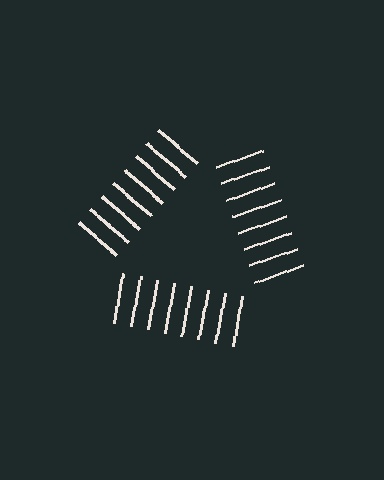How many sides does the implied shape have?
3 sides — the line-ends trace a triangle.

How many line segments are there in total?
24 — 8 along each of the 3 edges.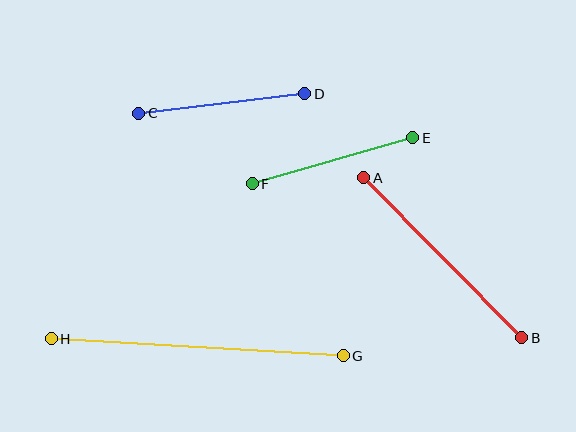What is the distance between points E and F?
The distance is approximately 168 pixels.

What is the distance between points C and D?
The distance is approximately 167 pixels.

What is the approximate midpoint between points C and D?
The midpoint is at approximately (222, 103) pixels.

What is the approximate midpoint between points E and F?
The midpoint is at approximately (332, 161) pixels.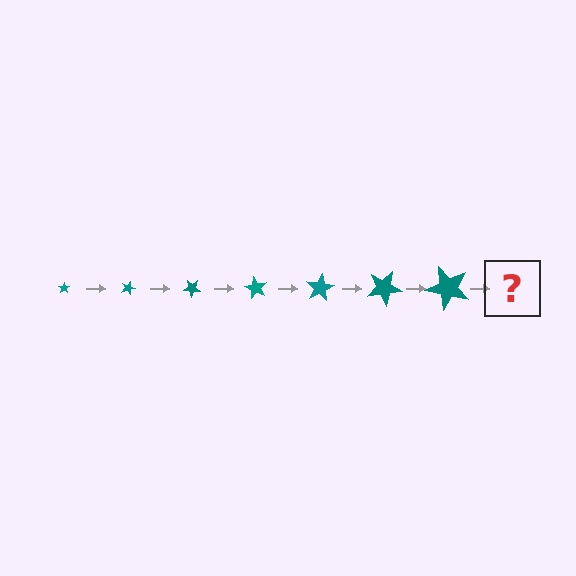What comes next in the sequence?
The next element should be a star, larger than the previous one and rotated 140 degrees from the start.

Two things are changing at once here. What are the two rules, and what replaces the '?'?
The two rules are that the star grows larger each step and it rotates 20 degrees each step. The '?' should be a star, larger than the previous one and rotated 140 degrees from the start.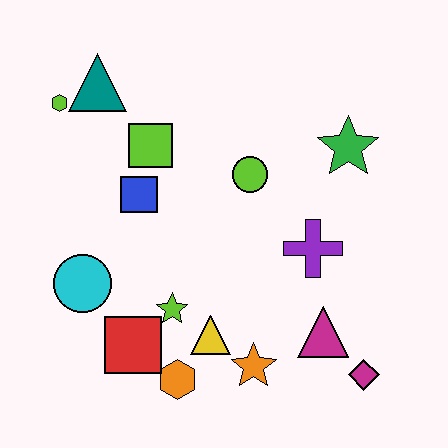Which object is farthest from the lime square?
The magenta diamond is farthest from the lime square.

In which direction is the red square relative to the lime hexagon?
The red square is below the lime hexagon.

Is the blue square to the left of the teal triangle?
No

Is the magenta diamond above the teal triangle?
No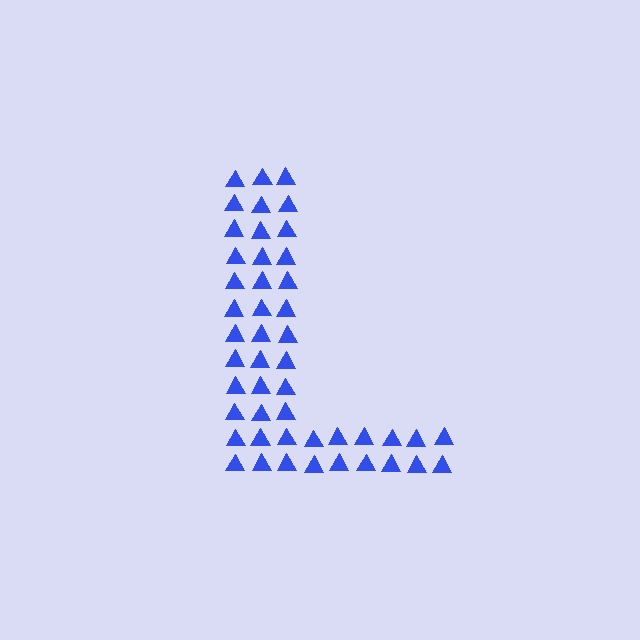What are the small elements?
The small elements are triangles.